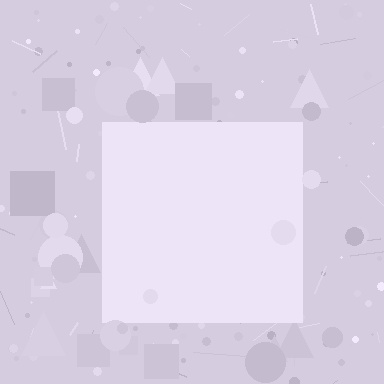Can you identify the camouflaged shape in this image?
The camouflaged shape is a square.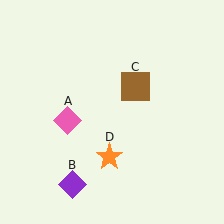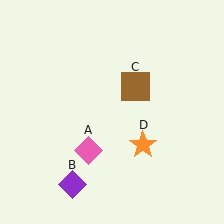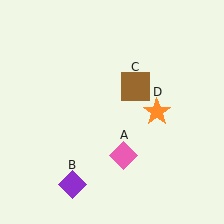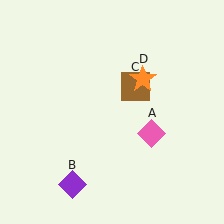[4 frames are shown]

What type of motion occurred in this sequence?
The pink diamond (object A), orange star (object D) rotated counterclockwise around the center of the scene.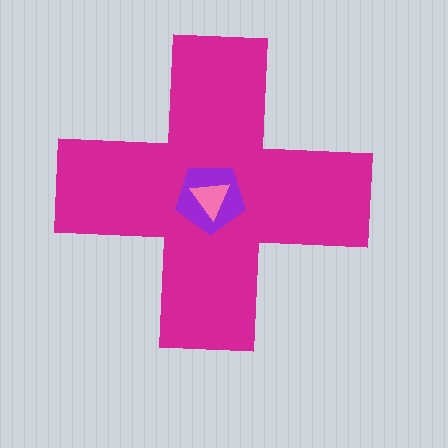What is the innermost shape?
The pink triangle.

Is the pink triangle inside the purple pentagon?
Yes.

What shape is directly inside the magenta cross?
The purple pentagon.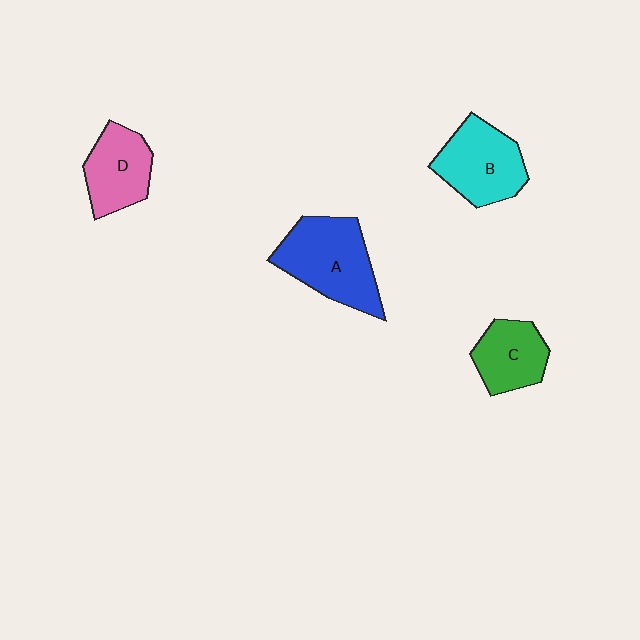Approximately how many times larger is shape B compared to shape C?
Approximately 1.3 times.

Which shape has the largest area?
Shape A (blue).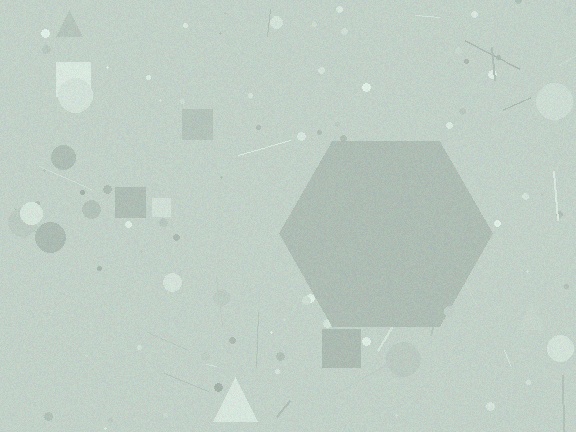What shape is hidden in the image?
A hexagon is hidden in the image.